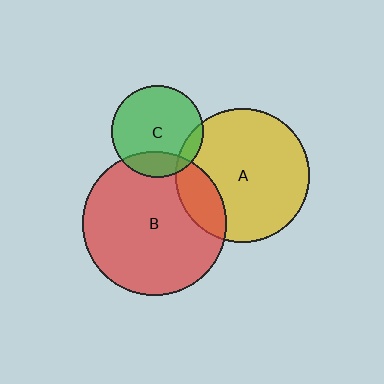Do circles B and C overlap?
Yes.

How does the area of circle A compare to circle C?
Approximately 2.1 times.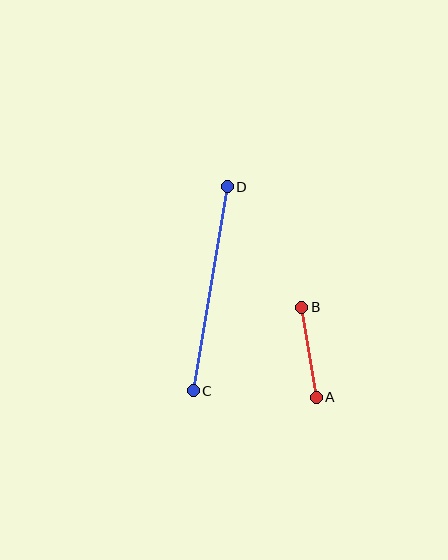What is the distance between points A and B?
The distance is approximately 91 pixels.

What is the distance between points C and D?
The distance is approximately 207 pixels.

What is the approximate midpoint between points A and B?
The midpoint is at approximately (309, 352) pixels.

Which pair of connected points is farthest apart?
Points C and D are farthest apart.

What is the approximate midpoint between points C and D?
The midpoint is at approximately (210, 289) pixels.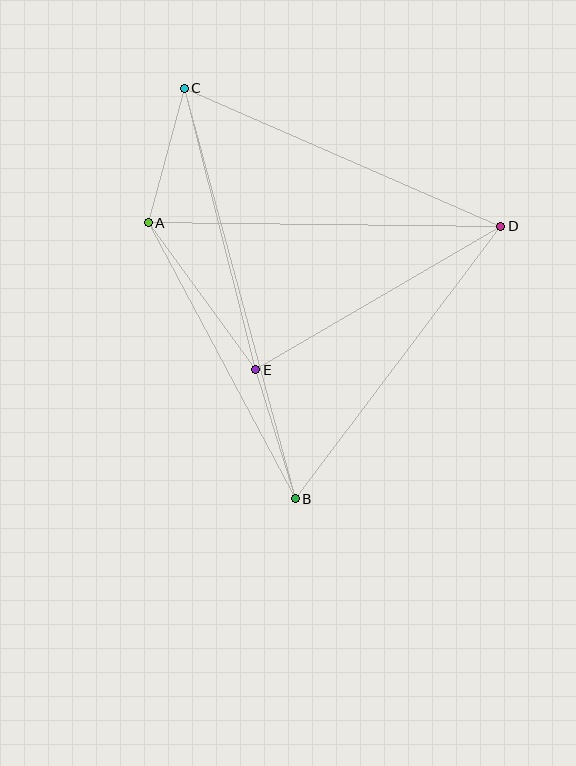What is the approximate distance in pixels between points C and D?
The distance between C and D is approximately 345 pixels.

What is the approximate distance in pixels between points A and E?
The distance between A and E is approximately 182 pixels.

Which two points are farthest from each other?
Points B and C are farthest from each other.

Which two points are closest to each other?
Points B and E are closest to each other.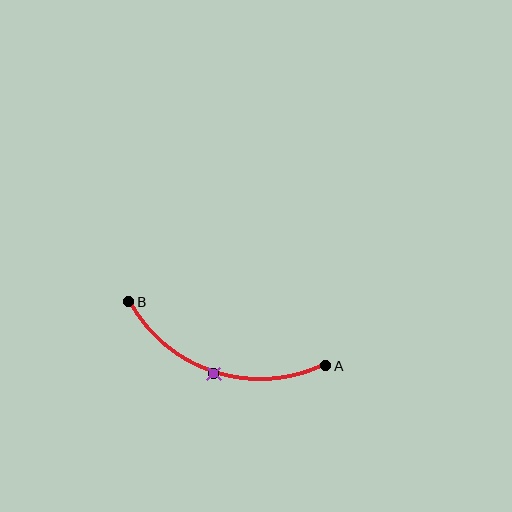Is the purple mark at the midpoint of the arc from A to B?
Yes. The purple mark lies on the arc at equal arc-length from both A and B — it is the arc midpoint.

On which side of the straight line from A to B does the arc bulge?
The arc bulges below the straight line connecting A and B.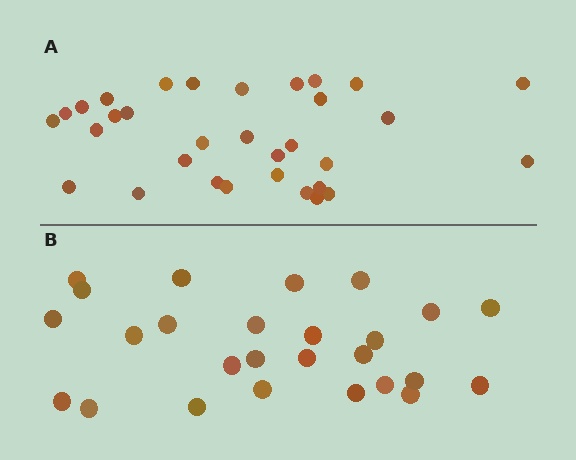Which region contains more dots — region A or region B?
Region A (the top region) has more dots.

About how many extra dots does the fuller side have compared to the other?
Region A has about 6 more dots than region B.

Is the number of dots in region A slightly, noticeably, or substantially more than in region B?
Region A has only slightly more — the two regions are fairly close. The ratio is roughly 1.2 to 1.